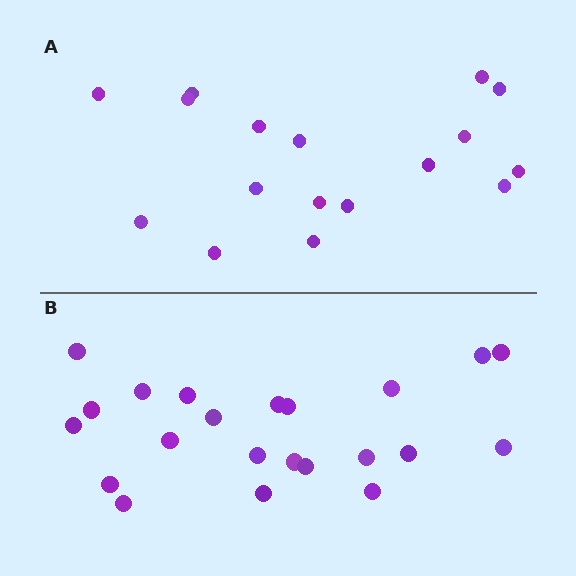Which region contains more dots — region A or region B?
Region B (the bottom region) has more dots.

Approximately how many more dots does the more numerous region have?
Region B has about 5 more dots than region A.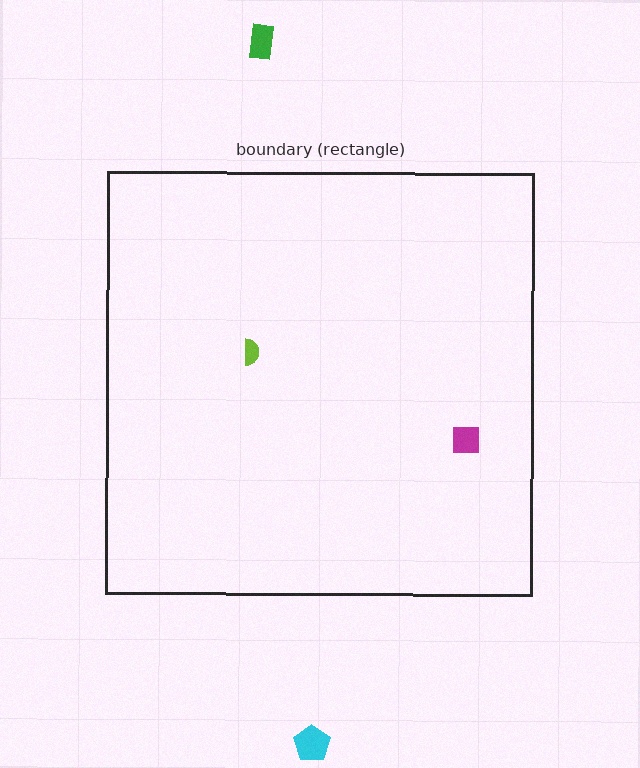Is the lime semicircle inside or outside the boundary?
Inside.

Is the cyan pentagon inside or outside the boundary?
Outside.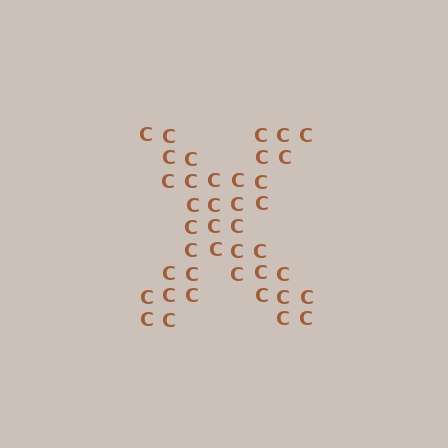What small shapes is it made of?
It is made of small letter C's.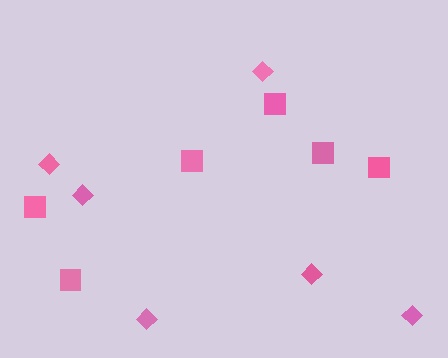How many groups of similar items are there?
There are 2 groups: one group of diamonds (6) and one group of squares (6).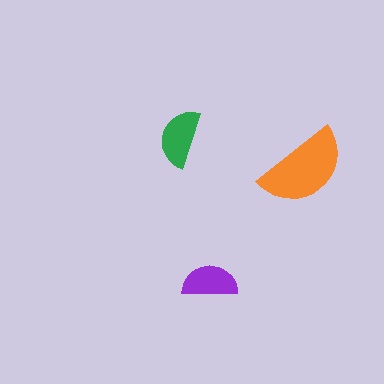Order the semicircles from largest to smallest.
the orange one, the green one, the purple one.